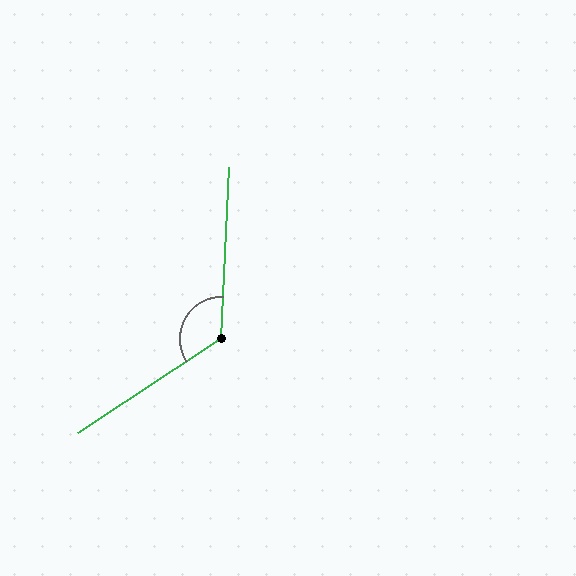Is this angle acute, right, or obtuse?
It is obtuse.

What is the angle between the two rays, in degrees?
Approximately 126 degrees.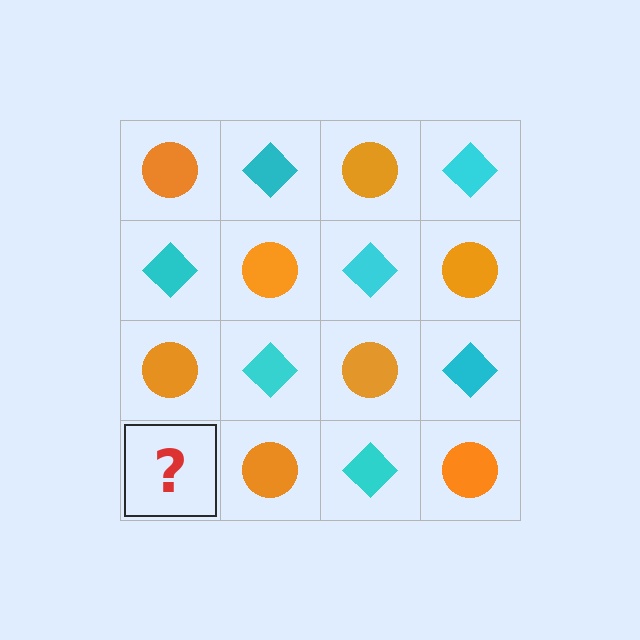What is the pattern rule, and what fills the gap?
The rule is that it alternates orange circle and cyan diamond in a checkerboard pattern. The gap should be filled with a cyan diamond.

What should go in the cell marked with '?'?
The missing cell should contain a cyan diamond.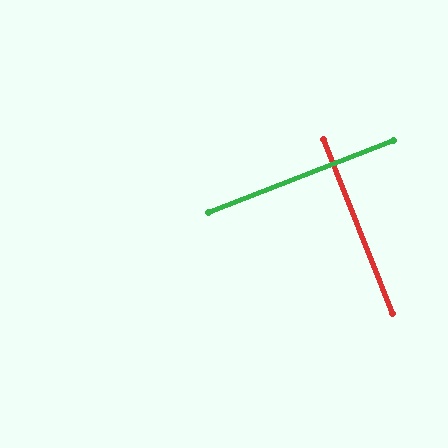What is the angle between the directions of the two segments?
Approximately 90 degrees.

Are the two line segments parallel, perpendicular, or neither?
Perpendicular — they meet at approximately 90°.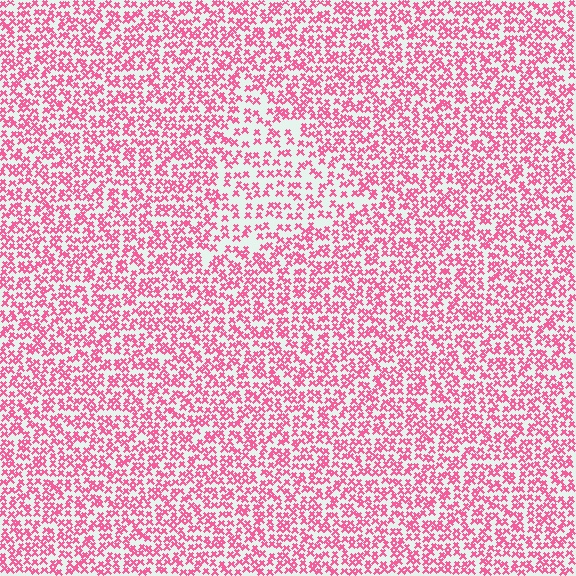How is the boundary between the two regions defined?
The boundary is defined by a change in element density (approximately 1.7x ratio). All elements are the same color, size, and shape.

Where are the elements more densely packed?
The elements are more densely packed outside the triangle boundary.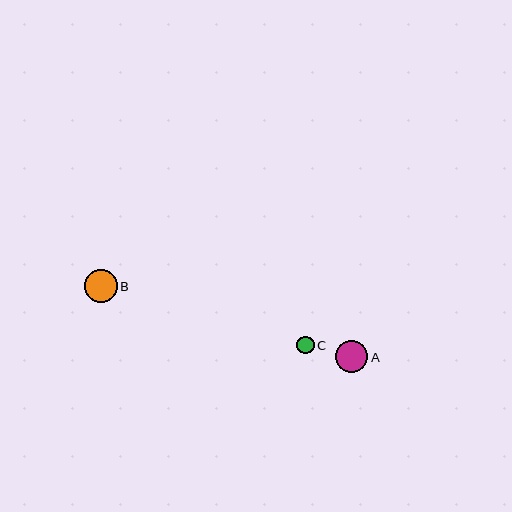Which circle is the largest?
Circle B is the largest with a size of approximately 33 pixels.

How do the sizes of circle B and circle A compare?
Circle B and circle A are approximately the same size.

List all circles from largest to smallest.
From largest to smallest: B, A, C.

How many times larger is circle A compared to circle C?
Circle A is approximately 1.9 times the size of circle C.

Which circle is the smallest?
Circle C is the smallest with a size of approximately 17 pixels.